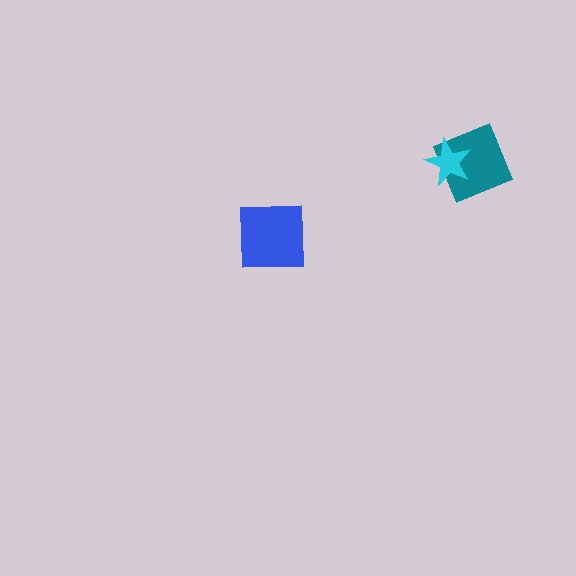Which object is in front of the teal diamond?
The cyan star is in front of the teal diamond.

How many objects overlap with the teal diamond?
1 object overlaps with the teal diamond.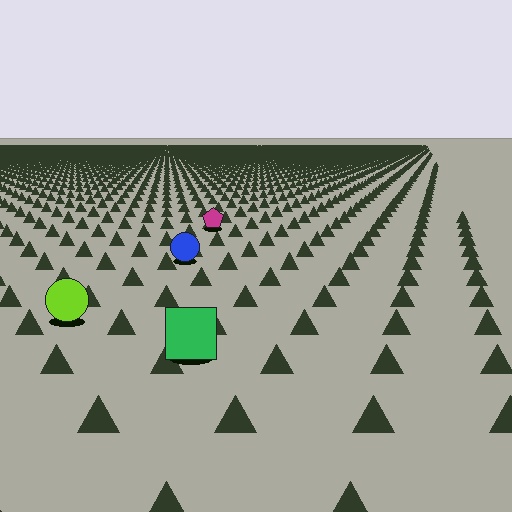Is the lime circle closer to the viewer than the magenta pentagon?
Yes. The lime circle is closer — you can tell from the texture gradient: the ground texture is coarser near it.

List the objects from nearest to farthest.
From nearest to farthest: the green square, the lime circle, the blue circle, the magenta pentagon.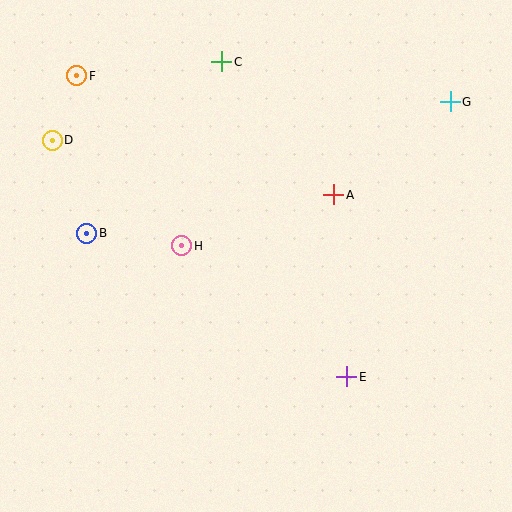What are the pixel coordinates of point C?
Point C is at (222, 62).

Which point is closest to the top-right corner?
Point G is closest to the top-right corner.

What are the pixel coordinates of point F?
Point F is at (77, 76).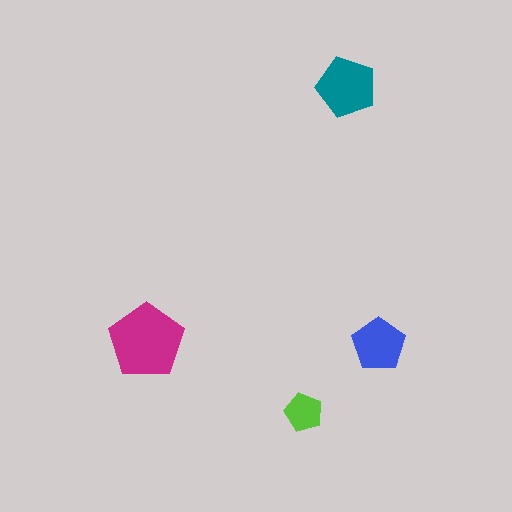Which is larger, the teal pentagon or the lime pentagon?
The teal one.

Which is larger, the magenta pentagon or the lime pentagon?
The magenta one.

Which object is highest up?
The teal pentagon is topmost.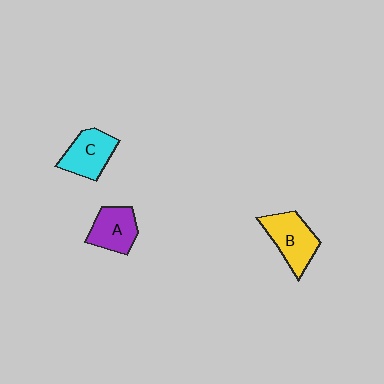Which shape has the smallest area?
Shape A (purple).